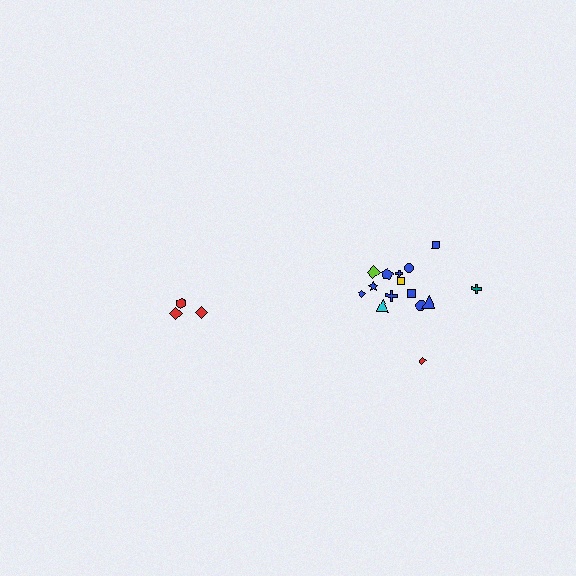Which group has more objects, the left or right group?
The right group.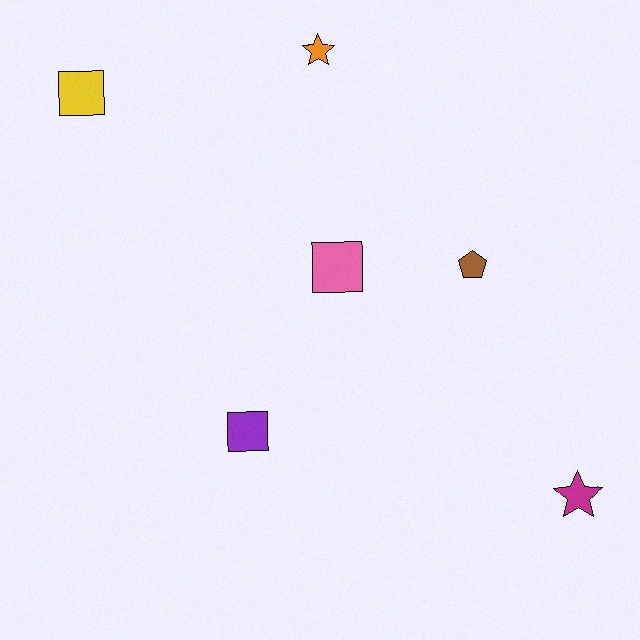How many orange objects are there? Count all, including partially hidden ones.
There is 1 orange object.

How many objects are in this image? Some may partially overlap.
There are 6 objects.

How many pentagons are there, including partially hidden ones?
There is 1 pentagon.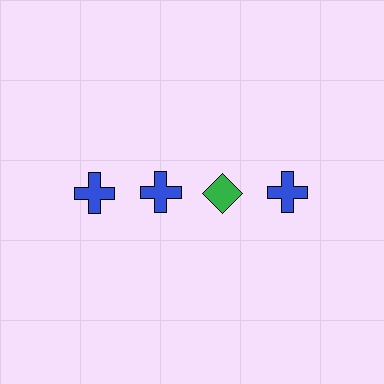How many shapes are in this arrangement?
There are 4 shapes arranged in a grid pattern.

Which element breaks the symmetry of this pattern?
The green diamond in the top row, center column breaks the symmetry. All other shapes are blue crosses.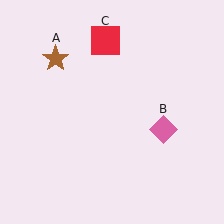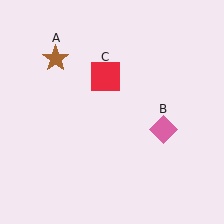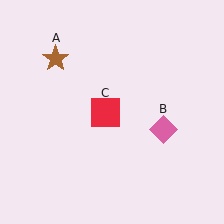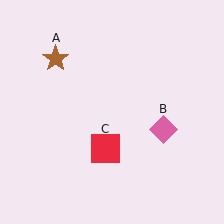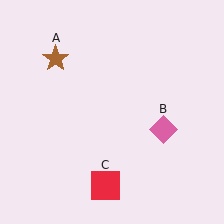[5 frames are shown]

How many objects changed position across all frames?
1 object changed position: red square (object C).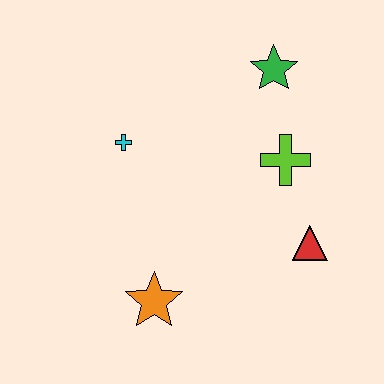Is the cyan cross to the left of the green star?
Yes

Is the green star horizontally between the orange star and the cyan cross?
No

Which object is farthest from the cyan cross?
The red triangle is farthest from the cyan cross.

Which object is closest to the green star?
The lime cross is closest to the green star.